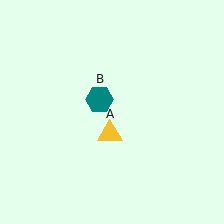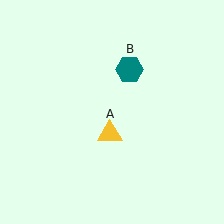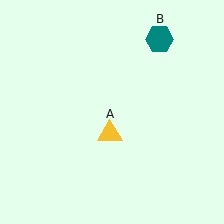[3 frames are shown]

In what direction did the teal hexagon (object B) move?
The teal hexagon (object B) moved up and to the right.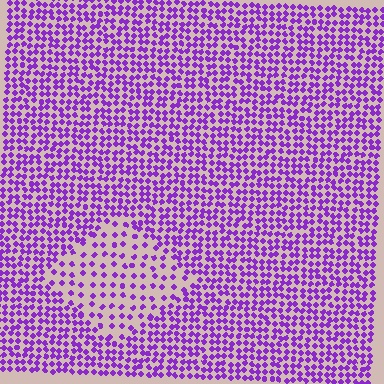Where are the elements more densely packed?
The elements are more densely packed outside the diamond boundary.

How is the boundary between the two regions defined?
The boundary is defined by a change in element density (approximately 2.2x ratio). All elements are the same color, size, and shape.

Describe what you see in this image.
The image contains small purple elements arranged at two different densities. A diamond-shaped region is visible where the elements are less densely packed than the surrounding area.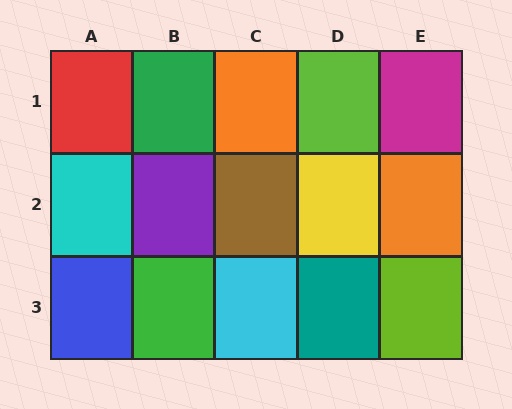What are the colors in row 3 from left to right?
Blue, green, cyan, teal, lime.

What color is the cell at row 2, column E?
Orange.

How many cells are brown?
1 cell is brown.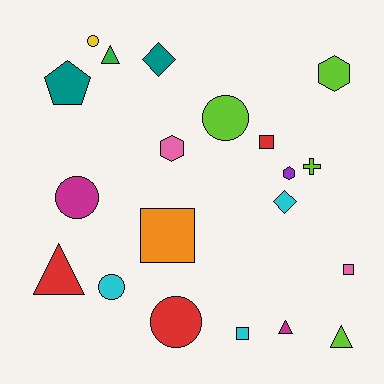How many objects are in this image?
There are 20 objects.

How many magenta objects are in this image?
There are 2 magenta objects.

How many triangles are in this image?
There are 4 triangles.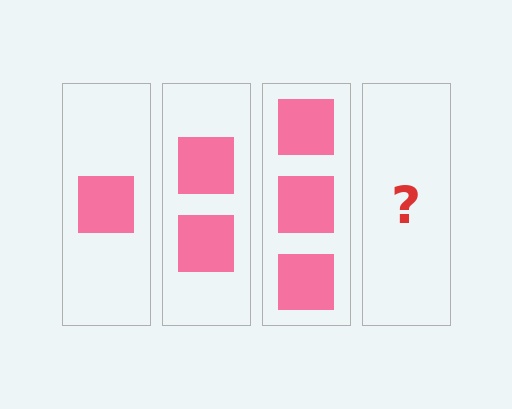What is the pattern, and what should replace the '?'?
The pattern is that each step adds one more square. The '?' should be 4 squares.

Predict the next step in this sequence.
The next step is 4 squares.